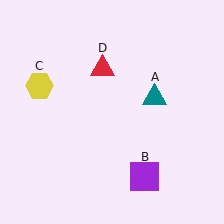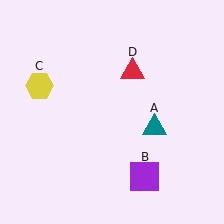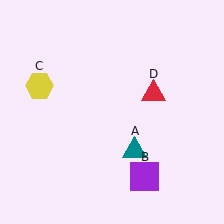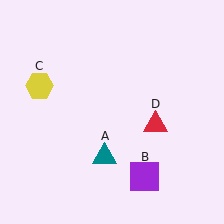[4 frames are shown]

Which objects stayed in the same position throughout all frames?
Purple square (object B) and yellow hexagon (object C) remained stationary.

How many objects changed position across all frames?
2 objects changed position: teal triangle (object A), red triangle (object D).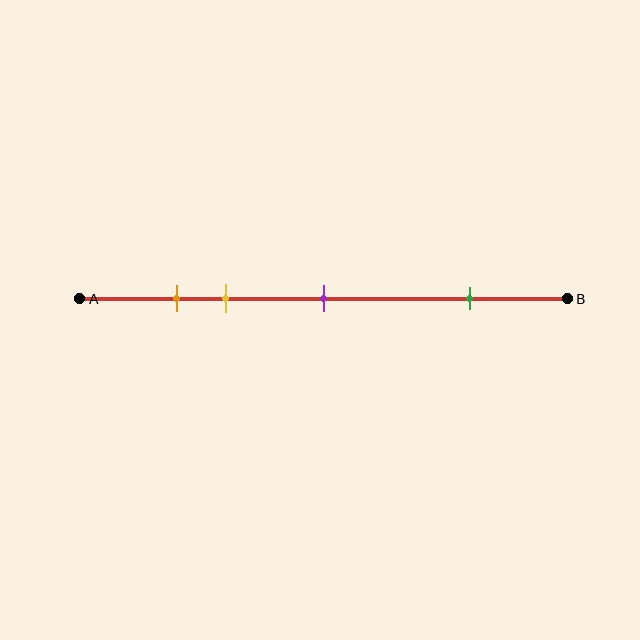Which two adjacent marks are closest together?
The orange and yellow marks are the closest adjacent pair.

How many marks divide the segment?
There are 4 marks dividing the segment.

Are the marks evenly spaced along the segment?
No, the marks are not evenly spaced.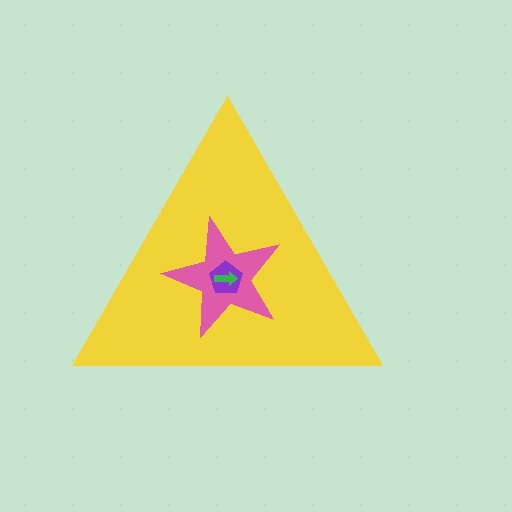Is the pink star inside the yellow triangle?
Yes.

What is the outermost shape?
The yellow triangle.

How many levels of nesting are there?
4.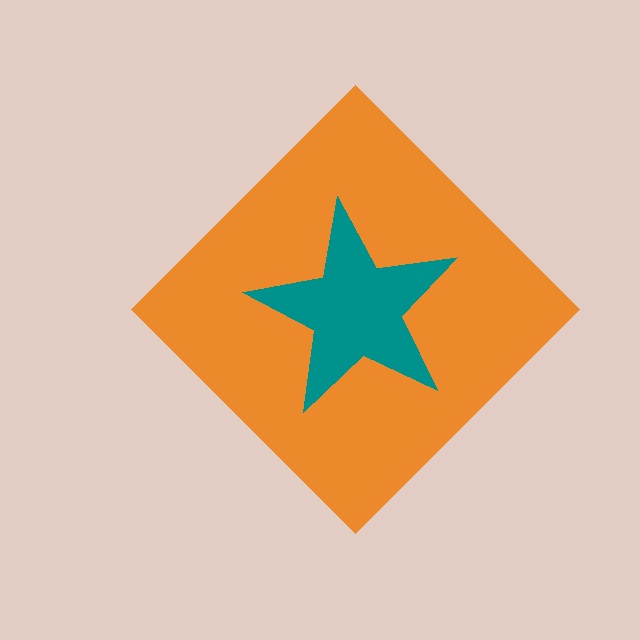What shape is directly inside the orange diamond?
The teal star.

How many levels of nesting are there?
2.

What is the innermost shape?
The teal star.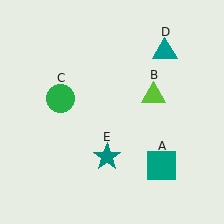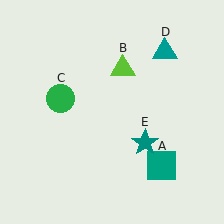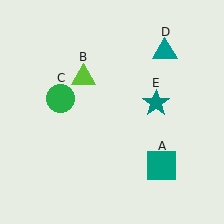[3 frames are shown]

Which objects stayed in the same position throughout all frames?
Teal square (object A) and green circle (object C) and teal triangle (object D) remained stationary.